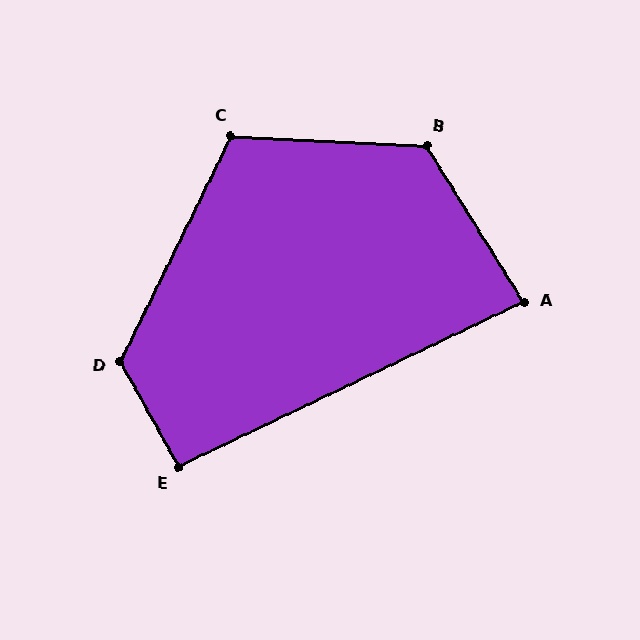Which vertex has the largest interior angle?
D, at approximately 125 degrees.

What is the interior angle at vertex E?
Approximately 94 degrees (approximately right).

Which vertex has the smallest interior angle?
A, at approximately 84 degrees.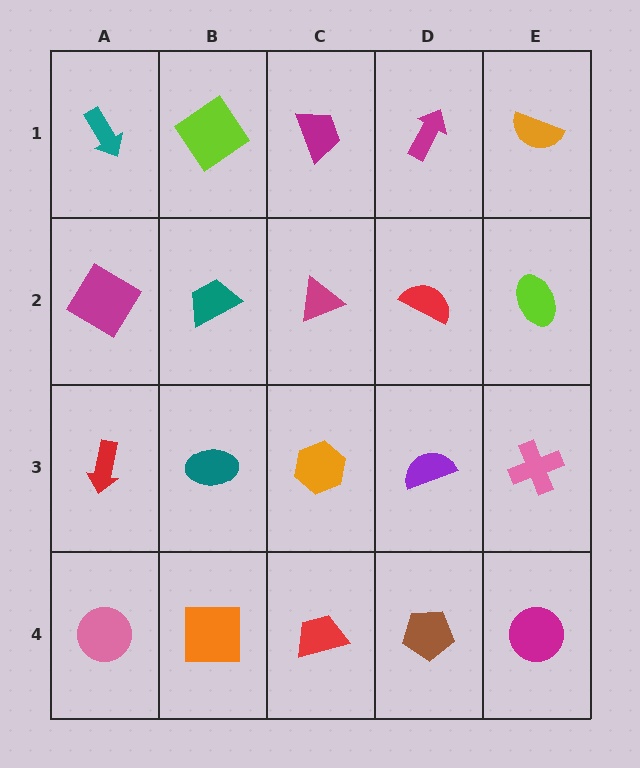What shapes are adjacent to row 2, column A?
A teal arrow (row 1, column A), a red arrow (row 3, column A), a teal trapezoid (row 2, column B).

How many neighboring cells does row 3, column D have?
4.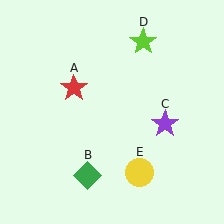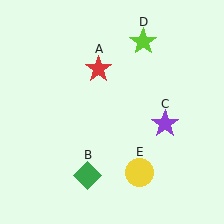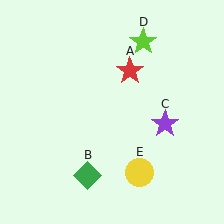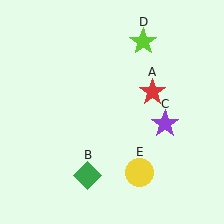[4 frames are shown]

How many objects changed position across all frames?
1 object changed position: red star (object A).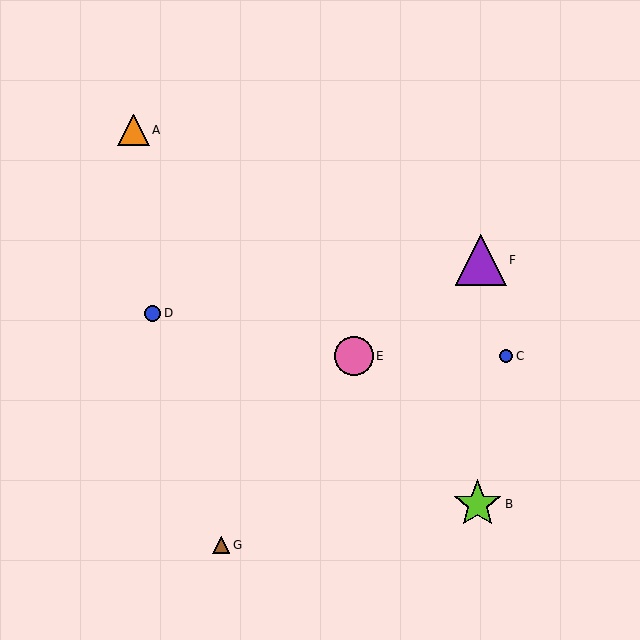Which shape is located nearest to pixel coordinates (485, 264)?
The purple triangle (labeled F) at (481, 260) is nearest to that location.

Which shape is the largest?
The purple triangle (labeled F) is the largest.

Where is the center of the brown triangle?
The center of the brown triangle is at (221, 545).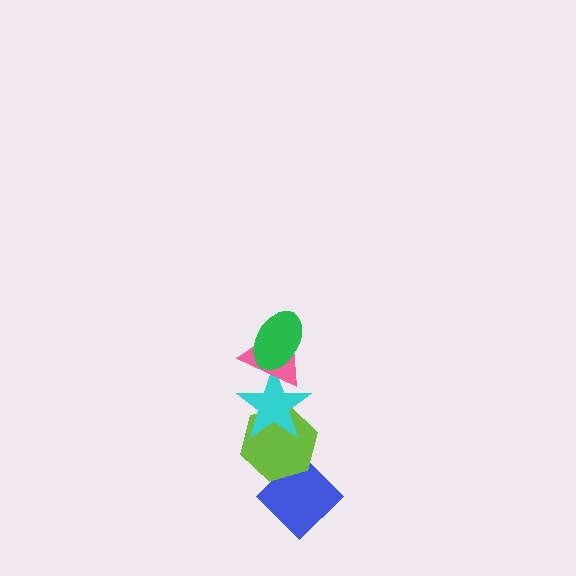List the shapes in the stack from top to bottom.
From top to bottom: the green ellipse, the pink triangle, the cyan star, the lime hexagon, the blue diamond.